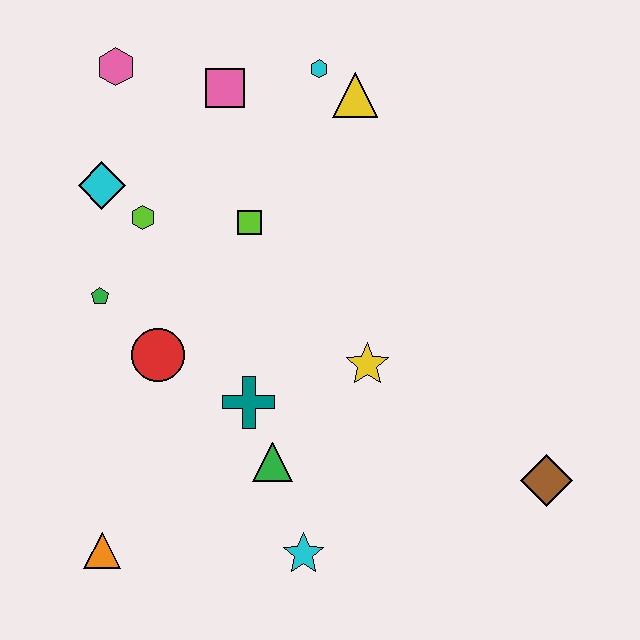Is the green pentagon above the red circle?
Yes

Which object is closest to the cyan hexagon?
The yellow triangle is closest to the cyan hexagon.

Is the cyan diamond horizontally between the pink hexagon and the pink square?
No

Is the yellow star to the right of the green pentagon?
Yes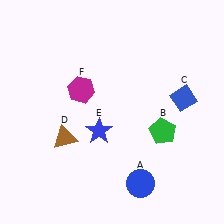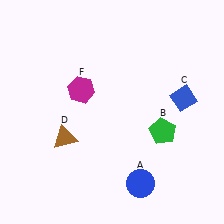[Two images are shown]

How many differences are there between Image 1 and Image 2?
There is 1 difference between the two images.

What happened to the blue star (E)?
The blue star (E) was removed in Image 2. It was in the bottom-left area of Image 1.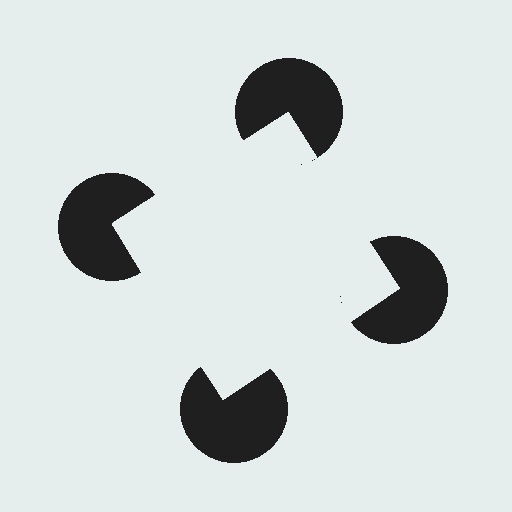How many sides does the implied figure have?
4 sides.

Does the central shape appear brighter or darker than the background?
It typically appears slightly brighter than the background, even though no actual brightness change is drawn.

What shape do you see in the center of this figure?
An illusory square — its edges are inferred from the aligned wedge cuts in the pac-man discs, not physically drawn.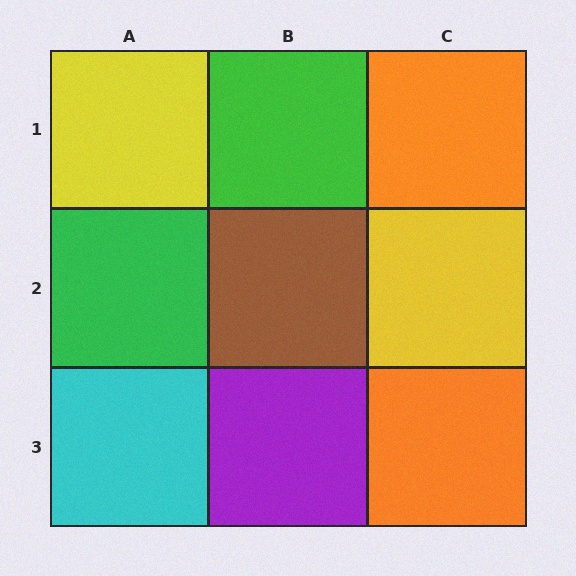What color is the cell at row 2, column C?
Yellow.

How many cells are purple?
1 cell is purple.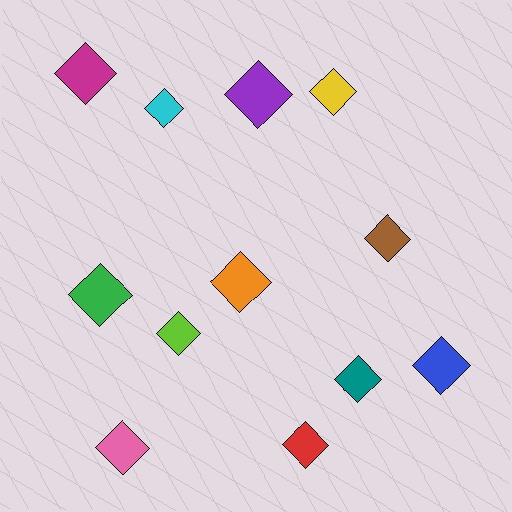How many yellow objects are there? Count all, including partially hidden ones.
There is 1 yellow object.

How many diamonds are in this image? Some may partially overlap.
There are 12 diamonds.